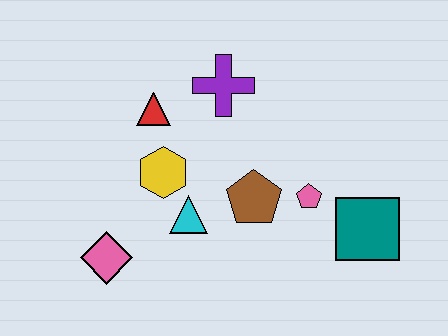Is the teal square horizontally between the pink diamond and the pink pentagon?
No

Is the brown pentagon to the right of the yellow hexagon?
Yes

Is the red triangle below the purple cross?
Yes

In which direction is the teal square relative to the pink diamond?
The teal square is to the right of the pink diamond.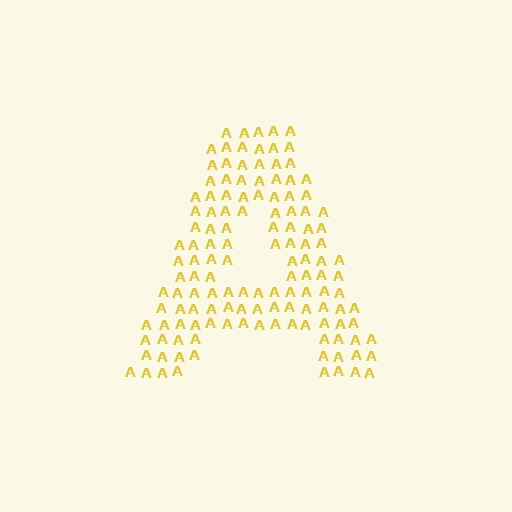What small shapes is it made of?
It is made of small letter A's.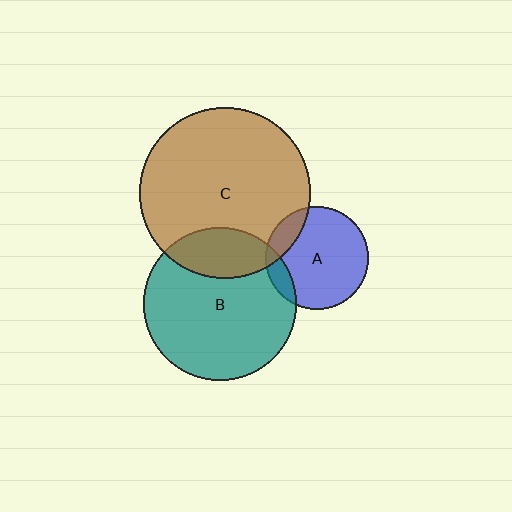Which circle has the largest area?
Circle C (brown).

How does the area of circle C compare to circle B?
Approximately 1.2 times.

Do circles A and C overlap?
Yes.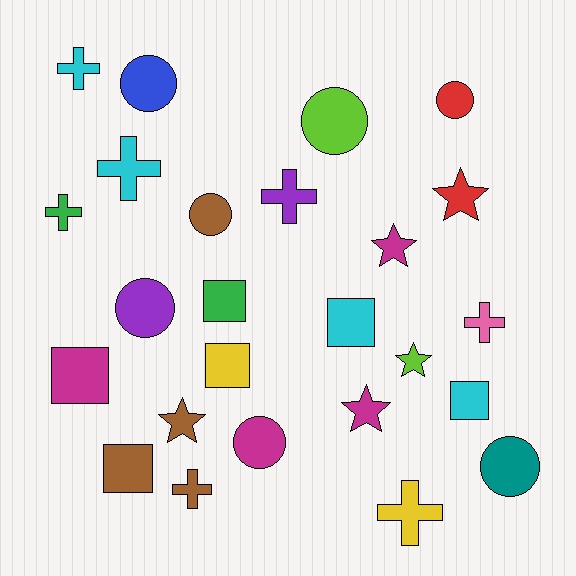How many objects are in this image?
There are 25 objects.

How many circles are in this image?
There are 7 circles.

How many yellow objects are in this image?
There are 2 yellow objects.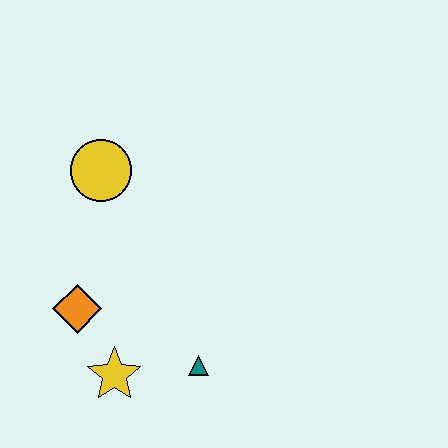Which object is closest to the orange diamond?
The yellow star is closest to the orange diamond.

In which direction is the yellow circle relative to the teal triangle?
The yellow circle is above the teal triangle.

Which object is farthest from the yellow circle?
The teal triangle is farthest from the yellow circle.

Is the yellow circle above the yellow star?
Yes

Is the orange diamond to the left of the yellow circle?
Yes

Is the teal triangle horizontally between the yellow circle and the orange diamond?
No